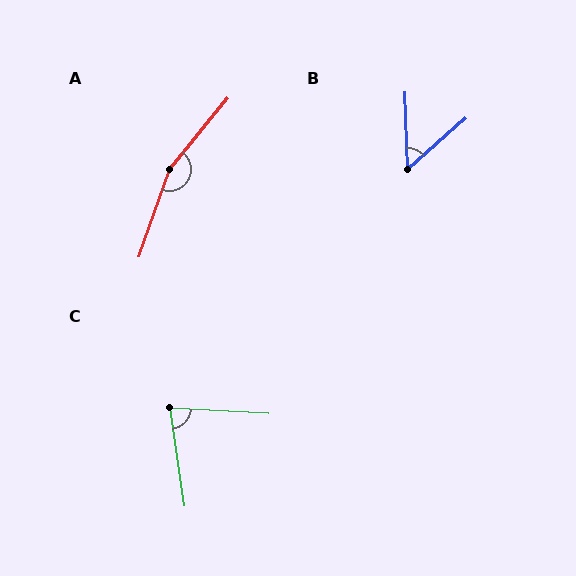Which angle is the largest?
A, at approximately 160 degrees.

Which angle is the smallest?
B, at approximately 50 degrees.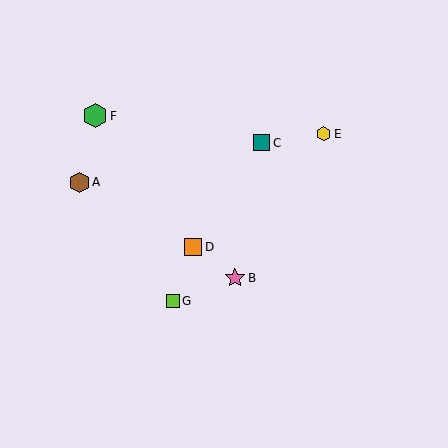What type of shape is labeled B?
Shape B is a pink star.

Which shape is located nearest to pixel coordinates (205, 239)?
The orange square (labeled D) at (193, 247) is nearest to that location.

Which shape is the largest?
The green hexagon (labeled F) is the largest.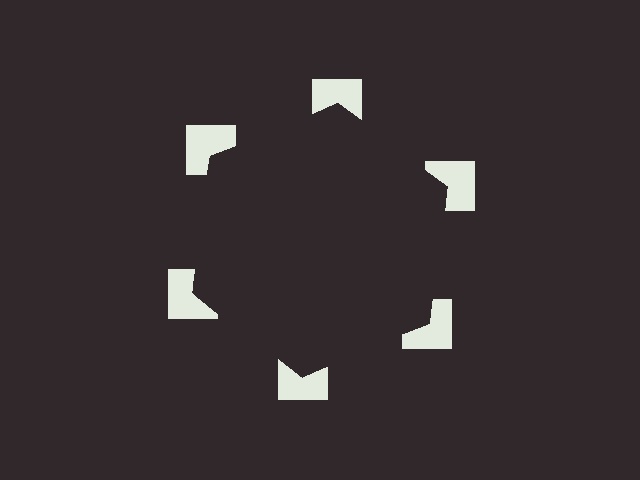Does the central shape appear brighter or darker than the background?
It typically appears slightly darker than the background, even though no actual brightness change is drawn.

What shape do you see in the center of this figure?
An illusory hexagon — its edges are inferred from the aligned wedge cuts in the notched squares, not physically drawn.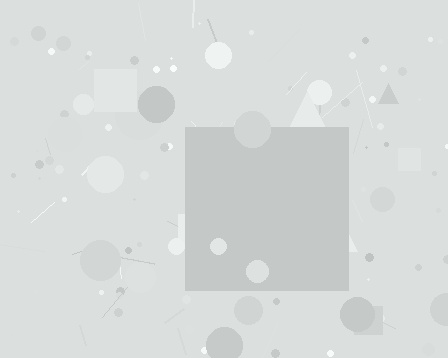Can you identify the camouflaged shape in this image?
The camouflaged shape is a square.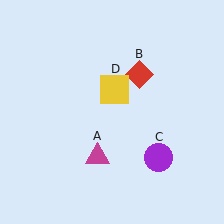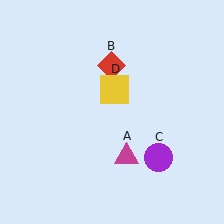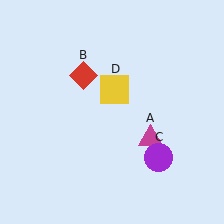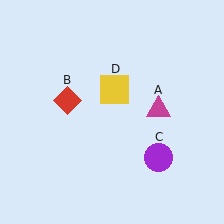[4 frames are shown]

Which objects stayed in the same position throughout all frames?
Purple circle (object C) and yellow square (object D) remained stationary.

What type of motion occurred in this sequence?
The magenta triangle (object A), red diamond (object B) rotated counterclockwise around the center of the scene.